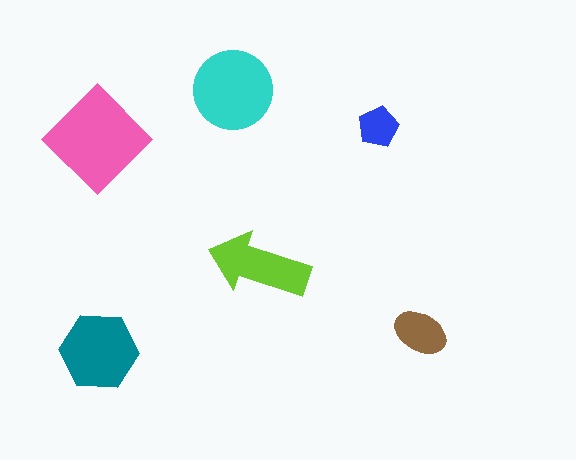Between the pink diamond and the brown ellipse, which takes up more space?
The pink diamond.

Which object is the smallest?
The blue pentagon.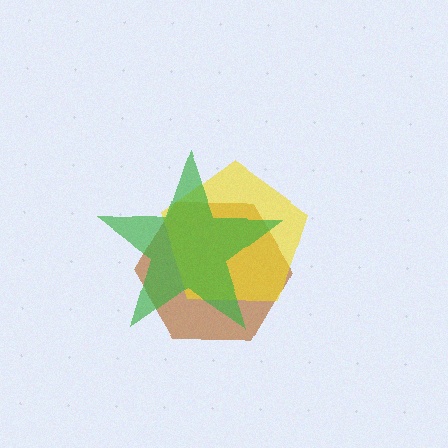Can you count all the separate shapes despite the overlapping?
Yes, there are 3 separate shapes.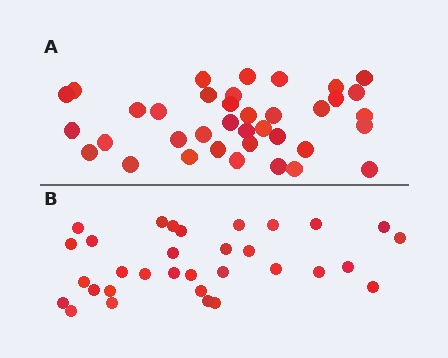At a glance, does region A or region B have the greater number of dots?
Region A (the top region) has more dots.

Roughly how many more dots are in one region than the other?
Region A has about 5 more dots than region B.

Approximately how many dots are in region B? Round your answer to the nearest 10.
About 30 dots. (The exact count is 32, which rounds to 30.)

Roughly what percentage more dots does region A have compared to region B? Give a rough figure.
About 15% more.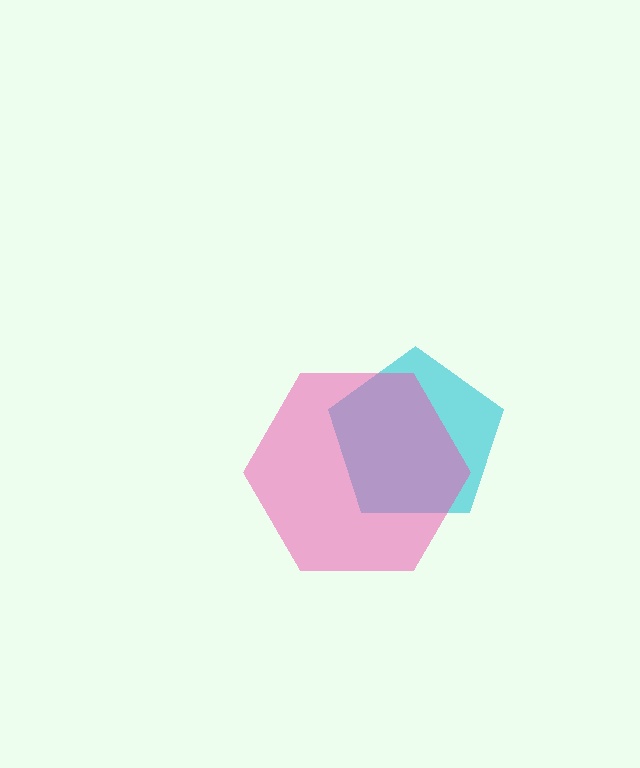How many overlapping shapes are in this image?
There are 2 overlapping shapes in the image.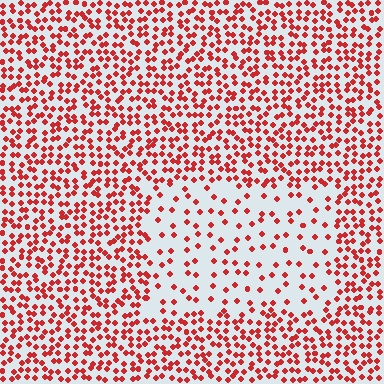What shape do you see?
I see a rectangle.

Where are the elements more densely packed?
The elements are more densely packed outside the rectangle boundary.